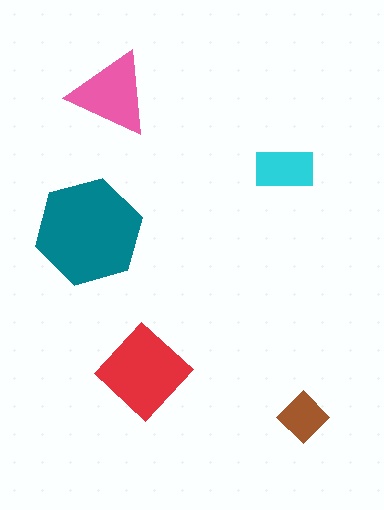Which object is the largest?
The teal hexagon.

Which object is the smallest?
The brown diamond.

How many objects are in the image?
There are 5 objects in the image.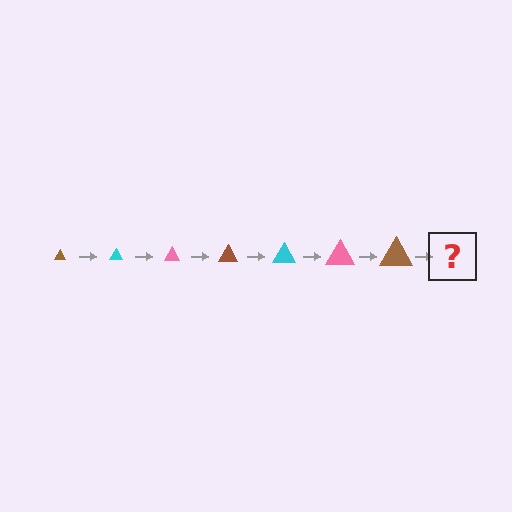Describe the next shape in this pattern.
It should be a cyan triangle, larger than the previous one.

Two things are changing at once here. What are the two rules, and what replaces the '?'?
The two rules are that the triangle grows larger each step and the color cycles through brown, cyan, and pink. The '?' should be a cyan triangle, larger than the previous one.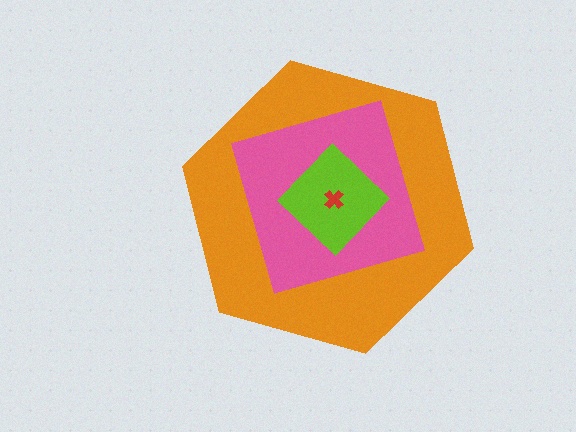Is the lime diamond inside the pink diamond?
Yes.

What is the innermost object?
The red cross.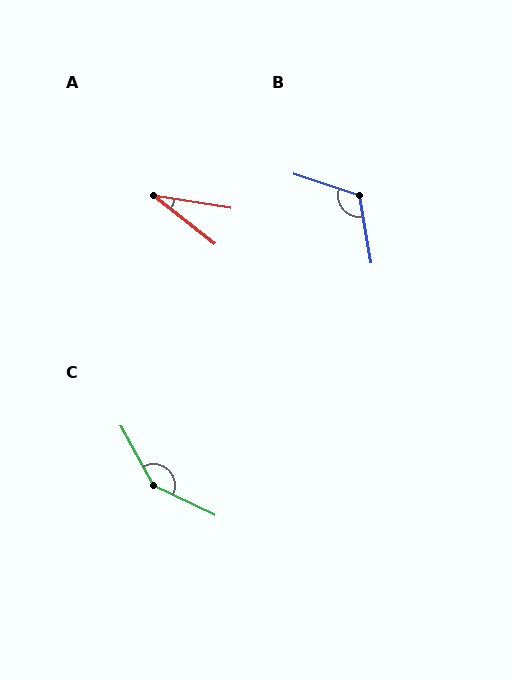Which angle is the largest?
C, at approximately 145 degrees.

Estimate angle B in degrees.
Approximately 118 degrees.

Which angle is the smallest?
A, at approximately 29 degrees.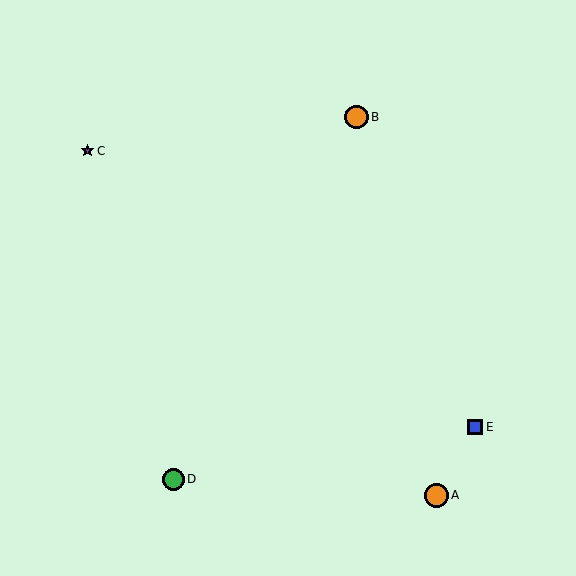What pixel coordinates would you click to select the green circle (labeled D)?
Click at (173, 479) to select the green circle D.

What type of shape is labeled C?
Shape C is a purple star.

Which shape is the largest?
The orange circle (labeled A) is the largest.